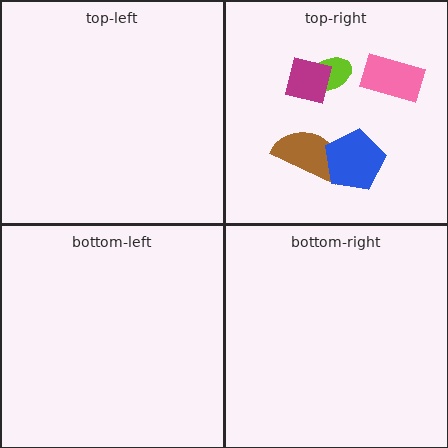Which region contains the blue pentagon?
The top-right region.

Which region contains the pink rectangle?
The top-right region.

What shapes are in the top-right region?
The brown semicircle, the lime ellipse, the blue pentagon, the magenta square, the pink rectangle.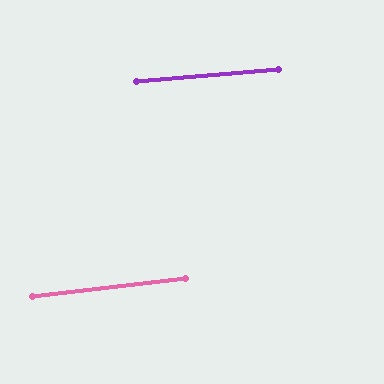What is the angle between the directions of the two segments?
Approximately 2 degrees.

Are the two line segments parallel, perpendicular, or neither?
Parallel — their directions differ by only 1.9°.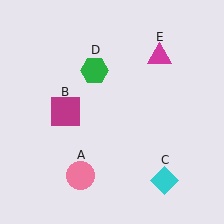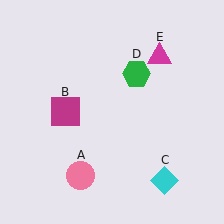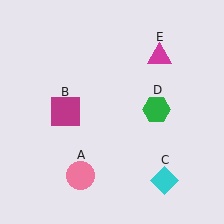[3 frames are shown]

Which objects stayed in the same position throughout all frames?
Pink circle (object A) and magenta square (object B) and cyan diamond (object C) and magenta triangle (object E) remained stationary.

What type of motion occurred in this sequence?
The green hexagon (object D) rotated clockwise around the center of the scene.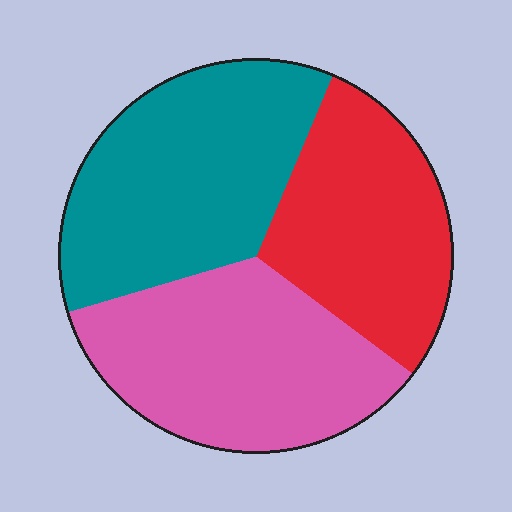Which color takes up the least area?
Red, at roughly 30%.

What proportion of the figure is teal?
Teal covers around 35% of the figure.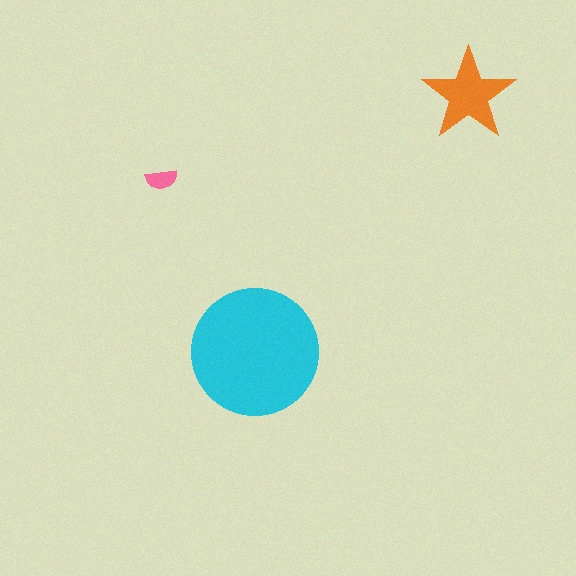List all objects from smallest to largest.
The pink semicircle, the orange star, the cyan circle.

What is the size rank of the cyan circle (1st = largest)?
1st.